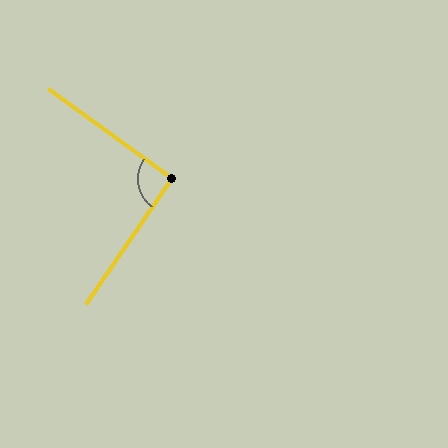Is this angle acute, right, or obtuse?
It is approximately a right angle.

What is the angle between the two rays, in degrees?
Approximately 92 degrees.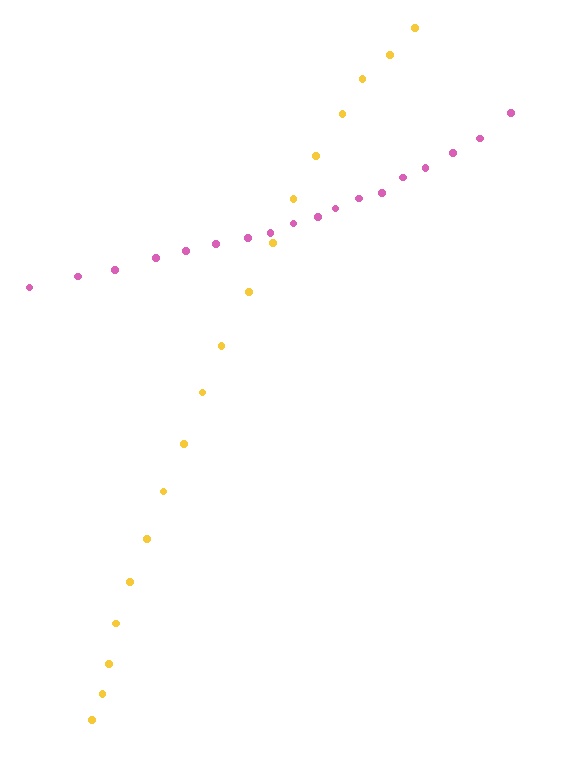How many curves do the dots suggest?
There are 2 distinct paths.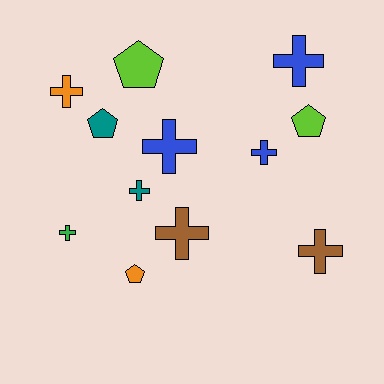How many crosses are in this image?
There are 8 crosses.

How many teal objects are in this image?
There are 2 teal objects.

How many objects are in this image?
There are 12 objects.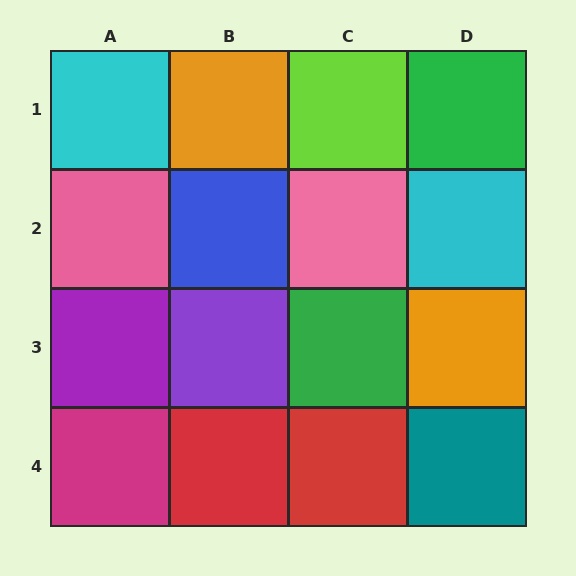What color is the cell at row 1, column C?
Lime.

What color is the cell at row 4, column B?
Red.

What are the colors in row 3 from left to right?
Purple, purple, green, orange.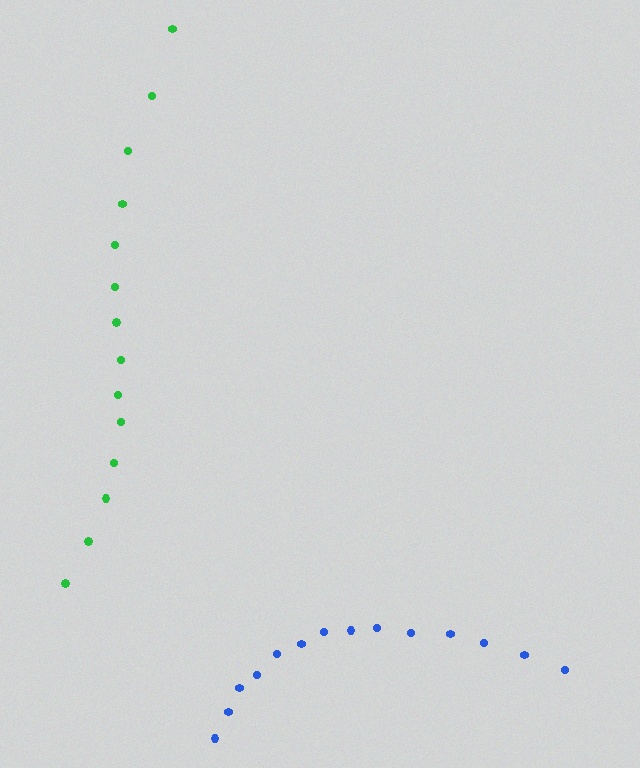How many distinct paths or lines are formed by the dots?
There are 2 distinct paths.